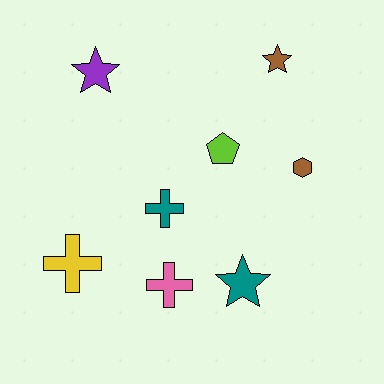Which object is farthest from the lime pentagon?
The yellow cross is farthest from the lime pentagon.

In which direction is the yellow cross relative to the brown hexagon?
The yellow cross is to the left of the brown hexagon.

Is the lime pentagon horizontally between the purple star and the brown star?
Yes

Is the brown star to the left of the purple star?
No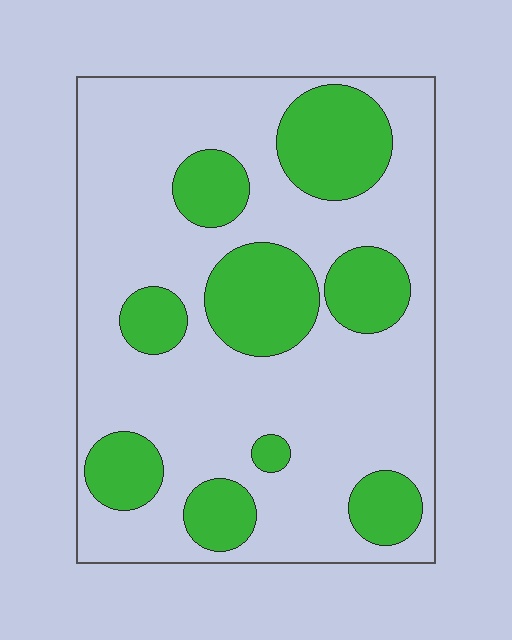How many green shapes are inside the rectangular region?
9.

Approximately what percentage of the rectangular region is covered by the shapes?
Approximately 30%.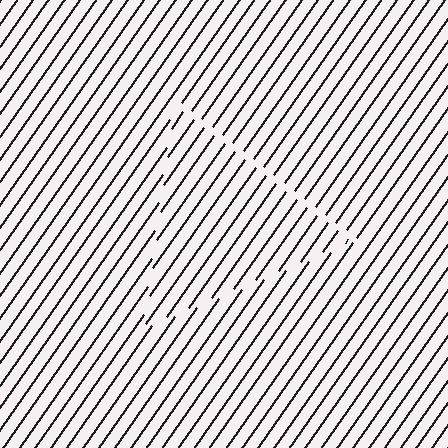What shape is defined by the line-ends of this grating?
An illusory triangle. The interior of the shape contains the same grating, shifted by half a period — the contour is defined by the phase discontinuity where line-ends from the inner and outer gratings abut.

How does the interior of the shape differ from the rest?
The interior of the shape contains the same grating, shifted by half a period — the contour is defined by the phase discontinuity where line-ends from the inner and outer gratings abut.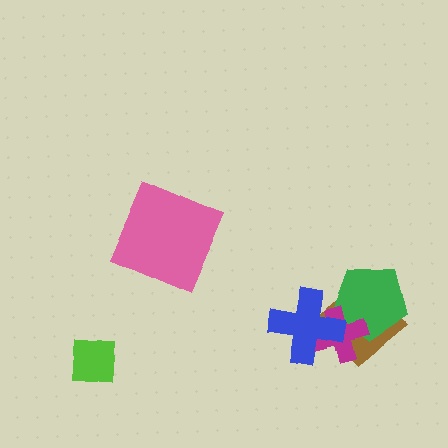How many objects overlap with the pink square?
0 objects overlap with the pink square.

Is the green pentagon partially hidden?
Yes, it is partially covered by another shape.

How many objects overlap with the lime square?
0 objects overlap with the lime square.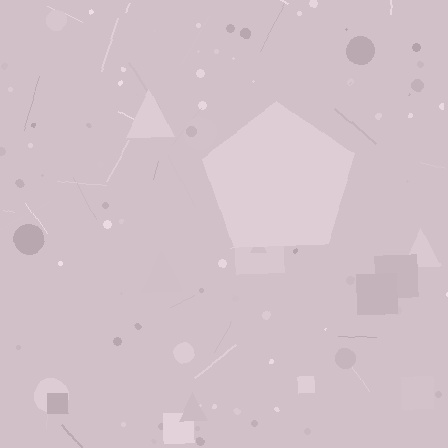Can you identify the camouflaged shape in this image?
The camouflaged shape is a pentagon.